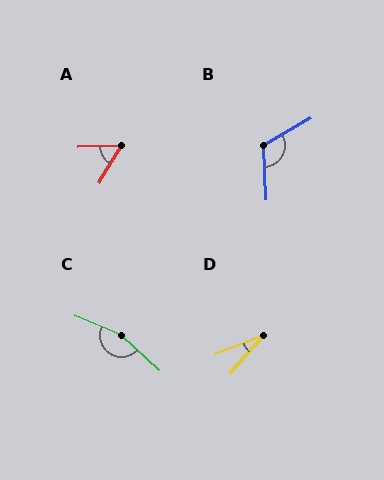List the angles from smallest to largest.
D (28°), A (57°), B (118°), C (160°).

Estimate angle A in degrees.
Approximately 57 degrees.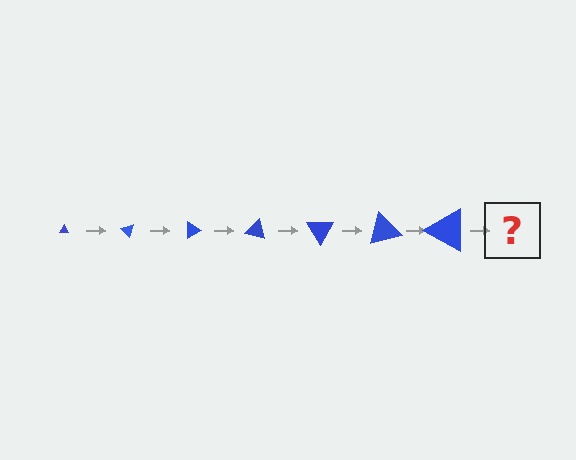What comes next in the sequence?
The next element should be a triangle, larger than the previous one and rotated 315 degrees from the start.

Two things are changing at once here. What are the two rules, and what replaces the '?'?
The two rules are that the triangle grows larger each step and it rotates 45 degrees each step. The '?' should be a triangle, larger than the previous one and rotated 315 degrees from the start.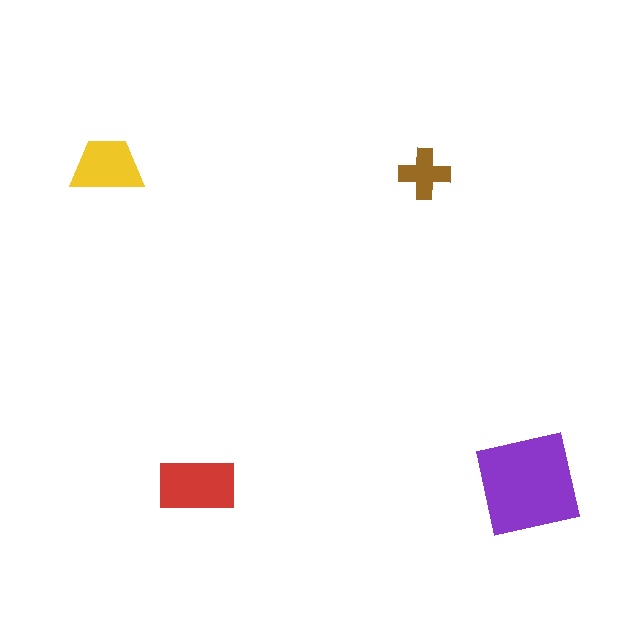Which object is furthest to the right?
The purple square is rightmost.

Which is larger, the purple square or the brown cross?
The purple square.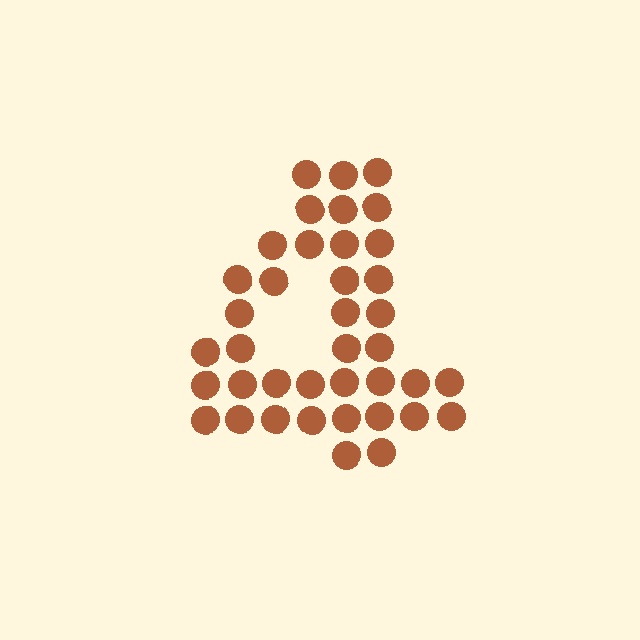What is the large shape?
The large shape is the digit 4.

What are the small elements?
The small elements are circles.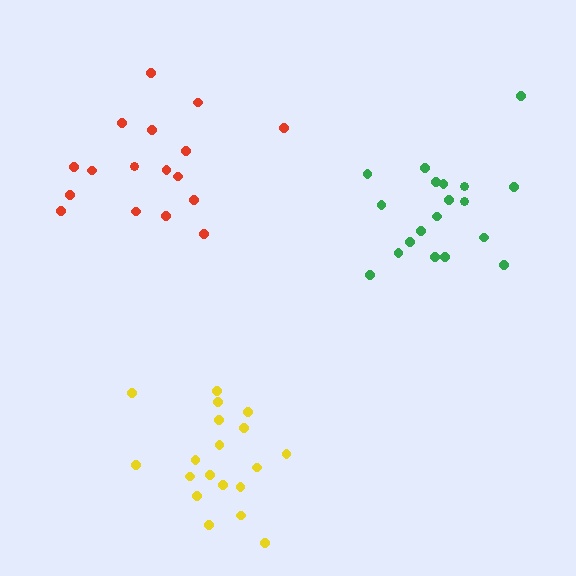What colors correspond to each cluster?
The clusters are colored: green, yellow, red.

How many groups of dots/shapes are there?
There are 3 groups.